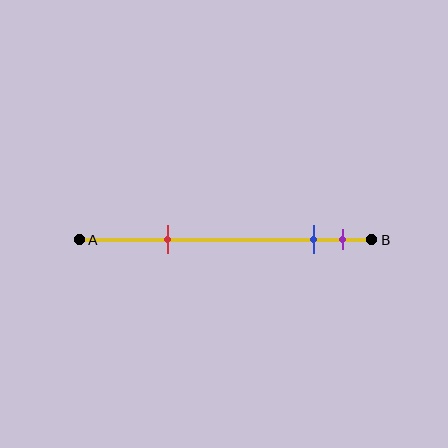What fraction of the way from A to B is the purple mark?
The purple mark is approximately 90% (0.9) of the way from A to B.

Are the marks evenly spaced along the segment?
No, the marks are not evenly spaced.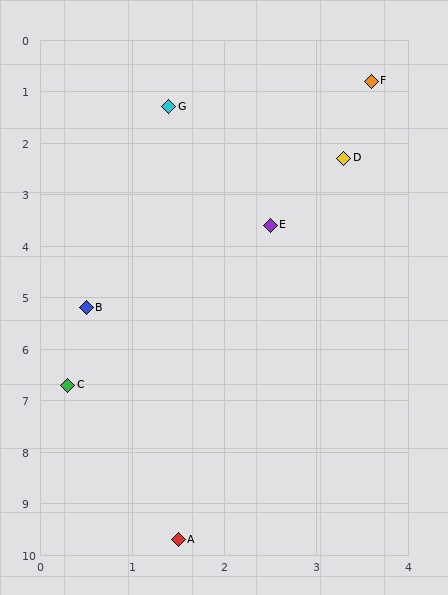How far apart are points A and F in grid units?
Points A and F are about 9.1 grid units apart.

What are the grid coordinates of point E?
Point E is at approximately (2.5, 3.6).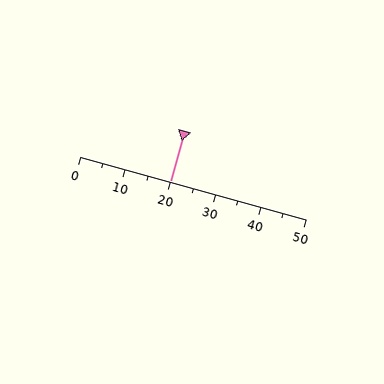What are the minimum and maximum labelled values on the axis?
The axis runs from 0 to 50.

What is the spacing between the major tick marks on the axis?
The major ticks are spaced 10 apart.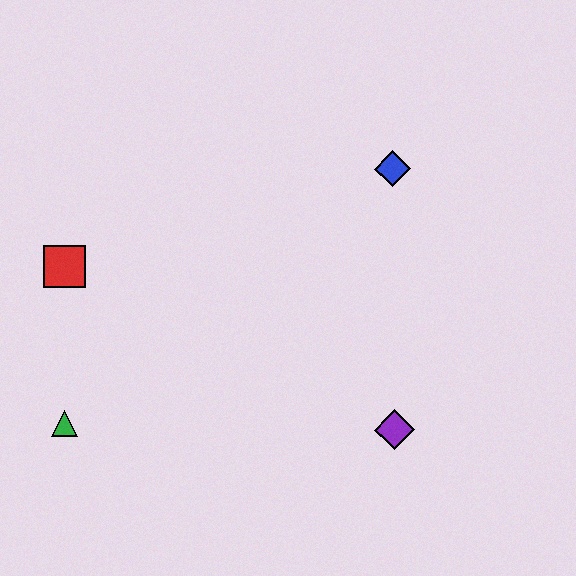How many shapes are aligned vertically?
3 shapes (the blue diamond, the yellow diamond, the purple diamond) are aligned vertically.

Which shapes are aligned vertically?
The blue diamond, the yellow diamond, the purple diamond are aligned vertically.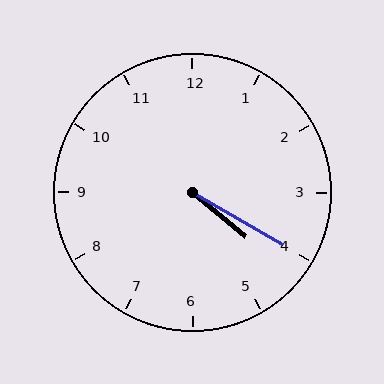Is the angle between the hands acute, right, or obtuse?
It is acute.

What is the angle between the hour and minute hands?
Approximately 10 degrees.